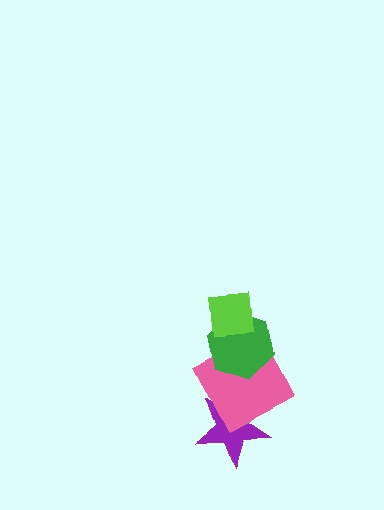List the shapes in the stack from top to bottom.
From top to bottom: the lime square, the green hexagon, the pink square, the purple star.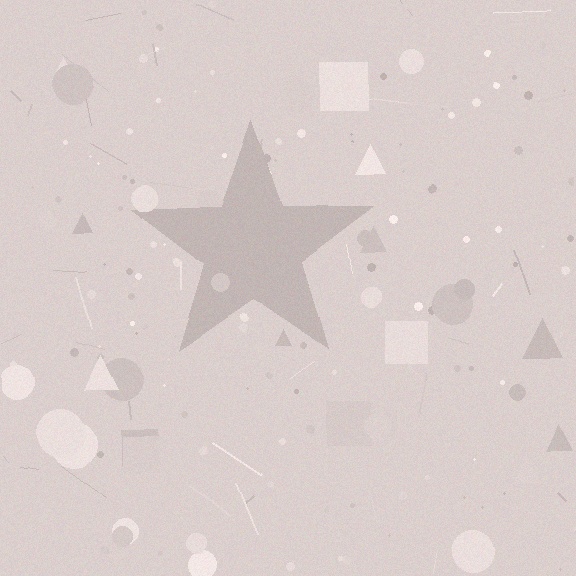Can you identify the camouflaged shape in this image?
The camouflaged shape is a star.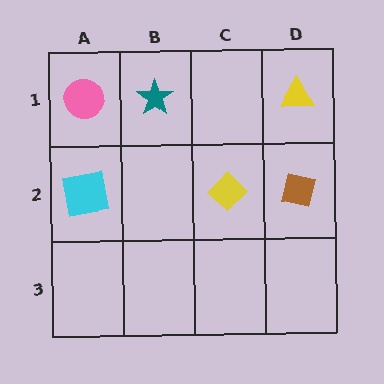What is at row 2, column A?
A cyan square.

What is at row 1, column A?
A pink circle.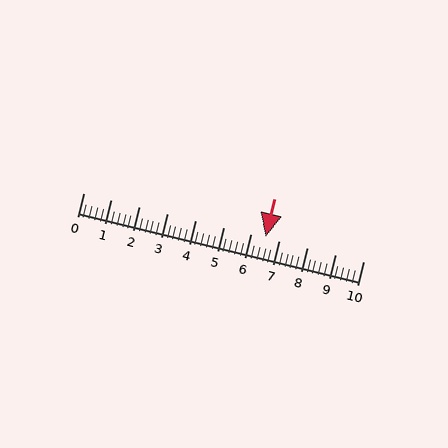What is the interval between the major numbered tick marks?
The major tick marks are spaced 1 units apart.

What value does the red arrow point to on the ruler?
The red arrow points to approximately 6.5.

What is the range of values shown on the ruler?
The ruler shows values from 0 to 10.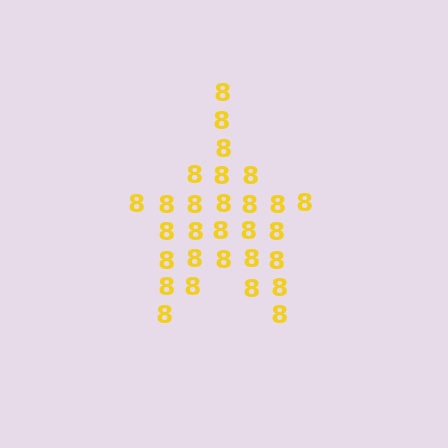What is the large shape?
The large shape is a star.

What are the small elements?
The small elements are digit 8's.